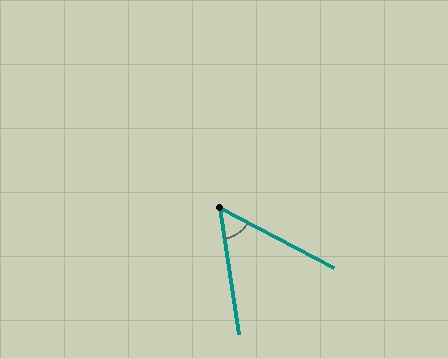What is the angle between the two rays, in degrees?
Approximately 54 degrees.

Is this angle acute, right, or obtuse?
It is acute.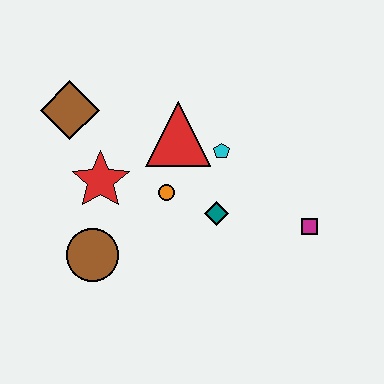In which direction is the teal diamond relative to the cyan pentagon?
The teal diamond is below the cyan pentagon.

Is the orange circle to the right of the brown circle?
Yes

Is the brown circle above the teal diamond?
No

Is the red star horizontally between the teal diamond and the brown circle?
Yes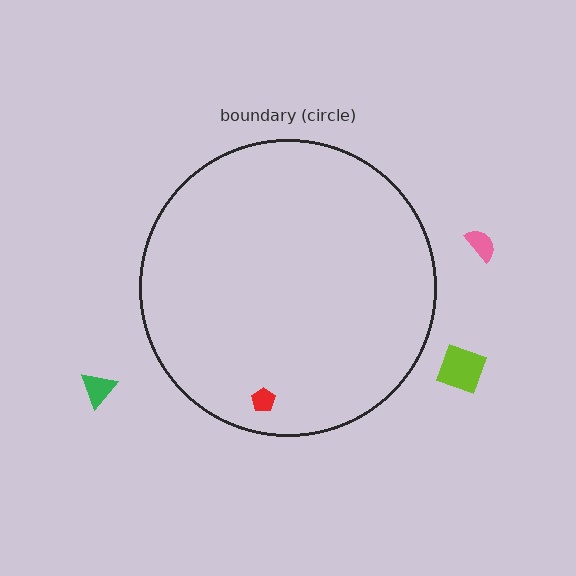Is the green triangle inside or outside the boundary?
Outside.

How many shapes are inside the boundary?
1 inside, 3 outside.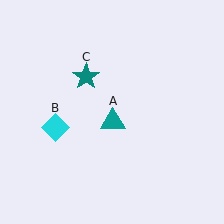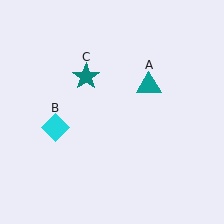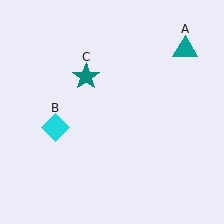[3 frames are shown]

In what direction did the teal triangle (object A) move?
The teal triangle (object A) moved up and to the right.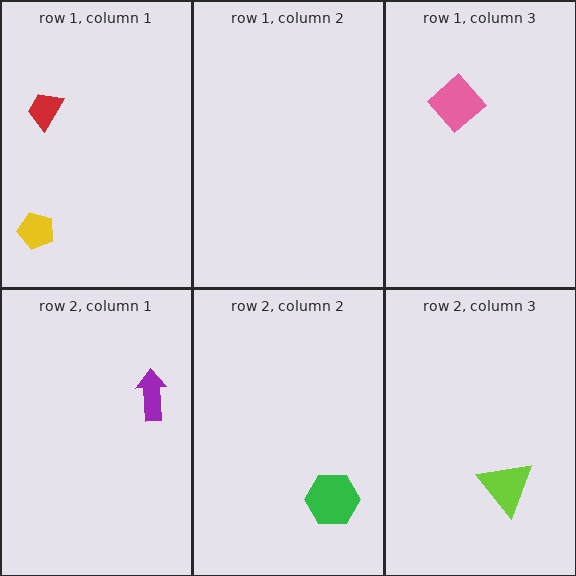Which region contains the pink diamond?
The row 1, column 3 region.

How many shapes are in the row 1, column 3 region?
1.